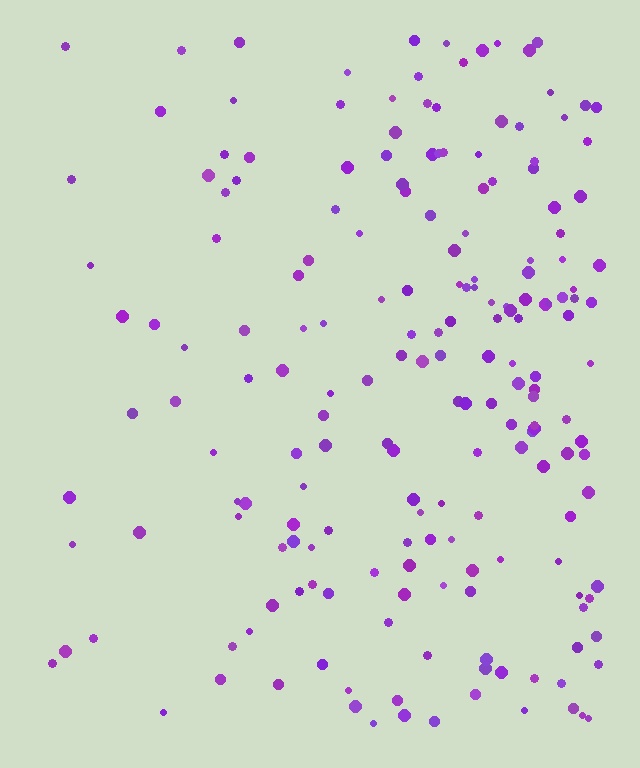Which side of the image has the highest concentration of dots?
The right.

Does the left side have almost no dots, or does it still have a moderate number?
Still a moderate number, just noticeably fewer than the right.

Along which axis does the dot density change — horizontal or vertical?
Horizontal.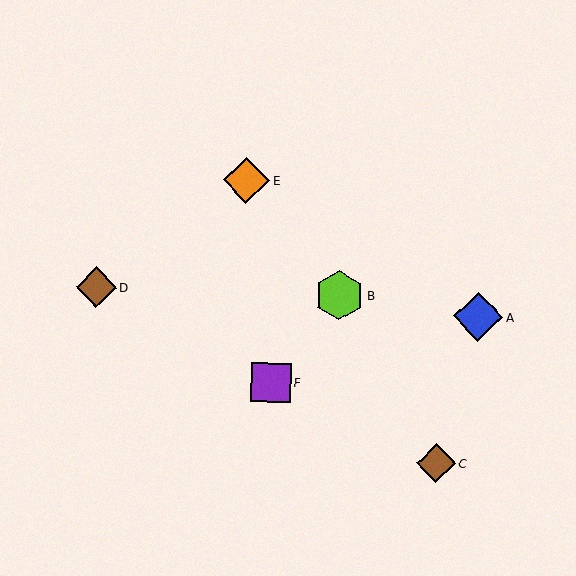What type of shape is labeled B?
Shape B is a lime hexagon.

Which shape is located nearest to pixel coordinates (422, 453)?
The brown diamond (labeled C) at (436, 463) is nearest to that location.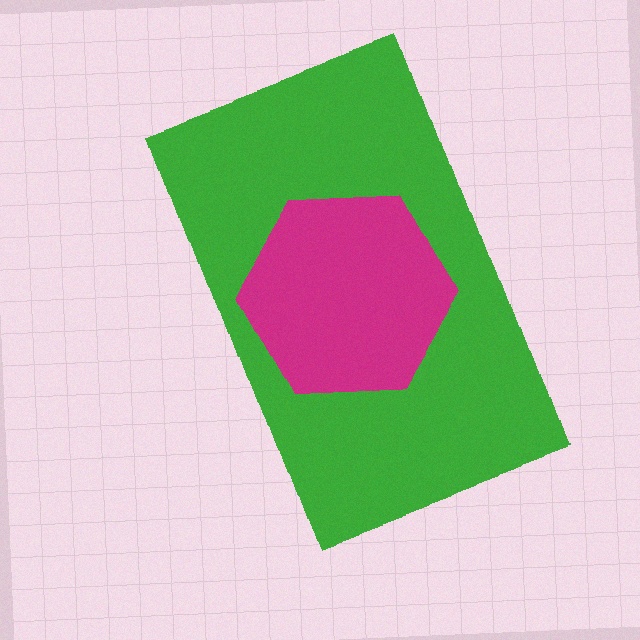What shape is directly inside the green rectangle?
The magenta hexagon.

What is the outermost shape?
The green rectangle.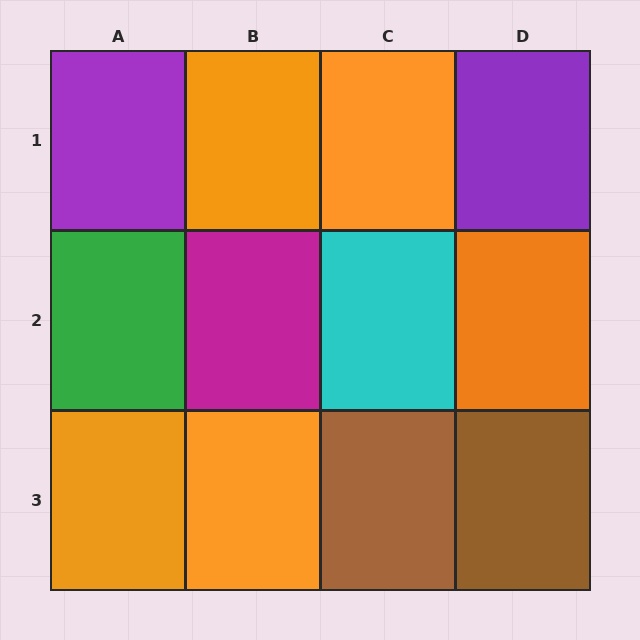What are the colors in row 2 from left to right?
Green, magenta, cyan, orange.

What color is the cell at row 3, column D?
Brown.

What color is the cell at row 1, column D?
Purple.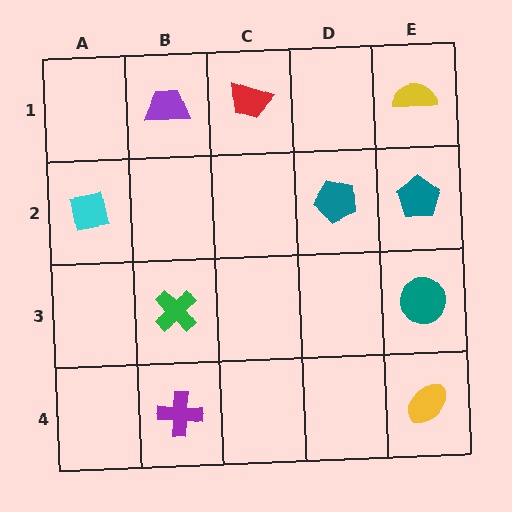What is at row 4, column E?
A yellow ellipse.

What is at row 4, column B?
A purple cross.